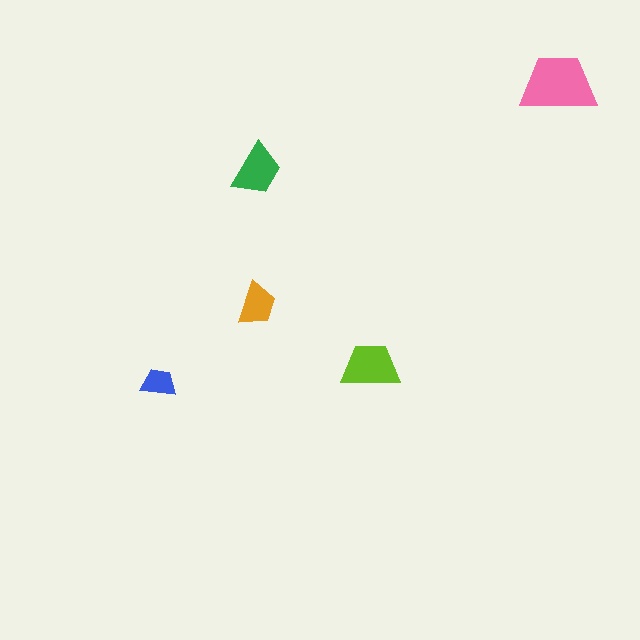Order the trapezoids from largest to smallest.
the pink one, the lime one, the green one, the orange one, the blue one.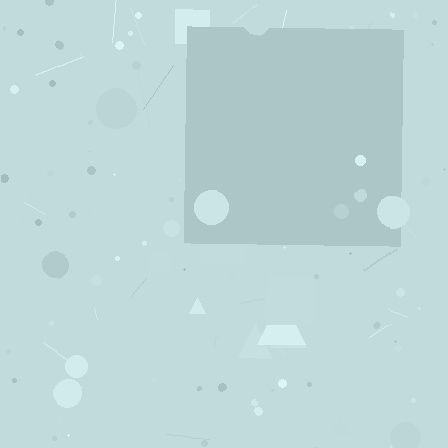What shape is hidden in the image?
A square is hidden in the image.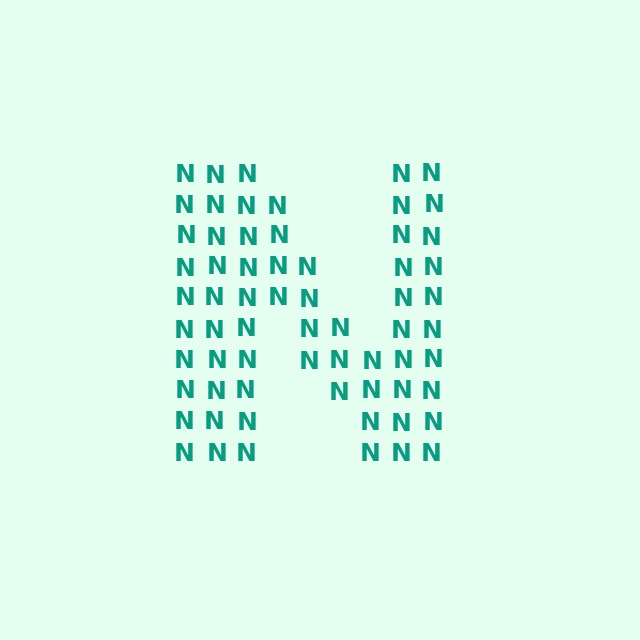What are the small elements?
The small elements are letter N's.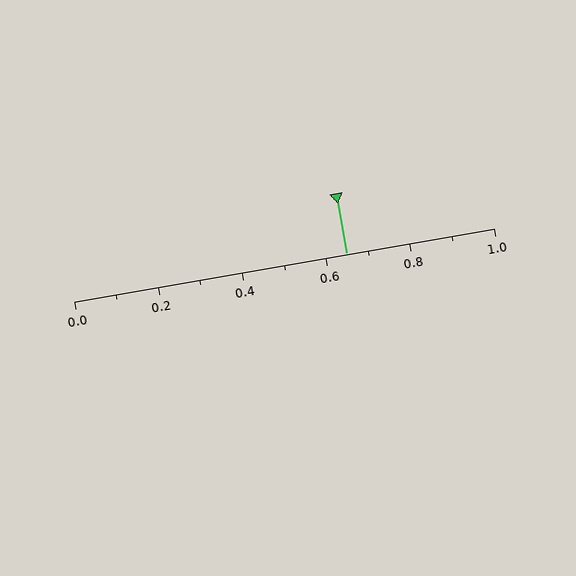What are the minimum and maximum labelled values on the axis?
The axis runs from 0.0 to 1.0.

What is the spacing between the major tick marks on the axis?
The major ticks are spaced 0.2 apart.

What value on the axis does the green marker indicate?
The marker indicates approximately 0.65.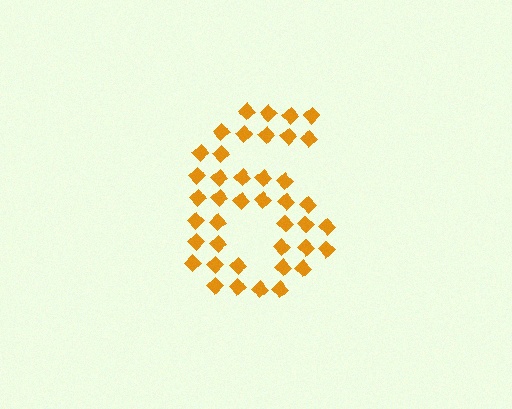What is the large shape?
The large shape is the digit 6.